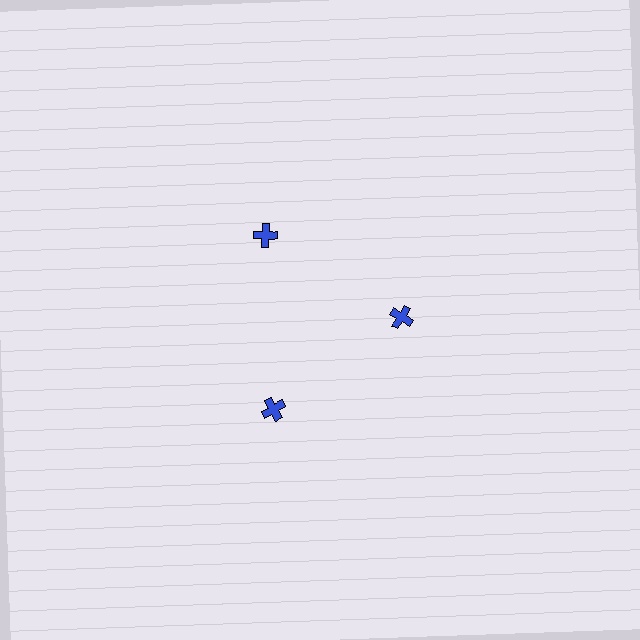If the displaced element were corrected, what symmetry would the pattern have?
It would have 3-fold rotational symmetry — the pattern would map onto itself every 120 degrees.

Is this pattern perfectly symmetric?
No. The 3 blue crosses are arranged in a ring, but one element near the 3 o'clock position is pulled inward toward the center, breaking the 3-fold rotational symmetry.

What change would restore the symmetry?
The symmetry would be restored by moving it outward, back onto the ring so that all 3 crosses sit at equal angles and equal distance from the center.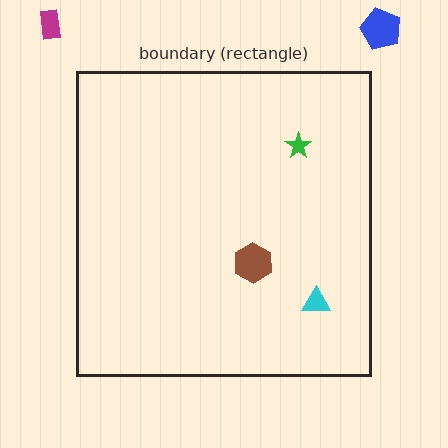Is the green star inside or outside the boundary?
Inside.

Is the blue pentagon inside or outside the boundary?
Outside.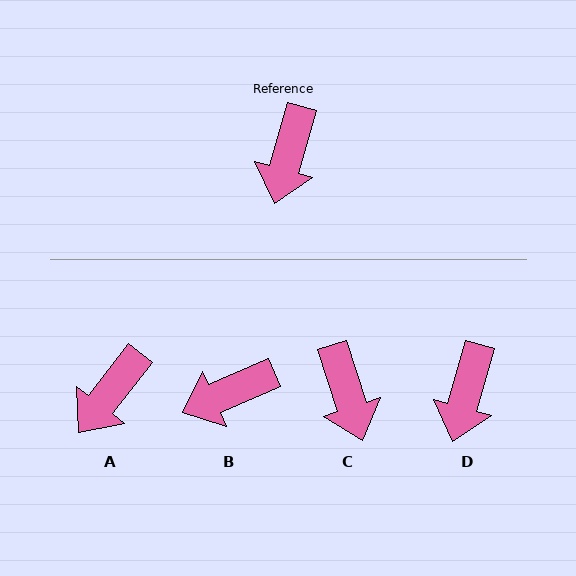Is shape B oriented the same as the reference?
No, it is off by about 51 degrees.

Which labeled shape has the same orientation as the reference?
D.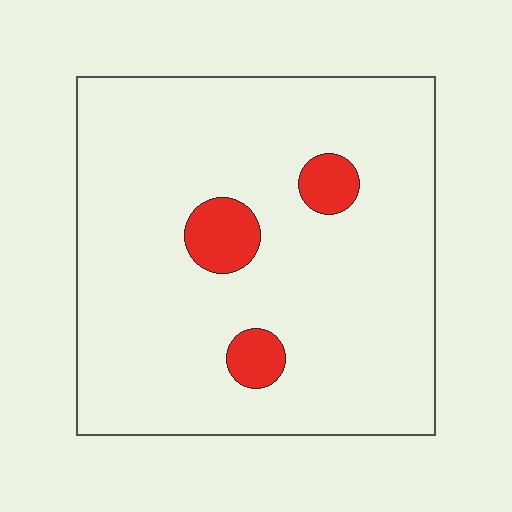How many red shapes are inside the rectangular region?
3.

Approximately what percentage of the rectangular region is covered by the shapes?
Approximately 10%.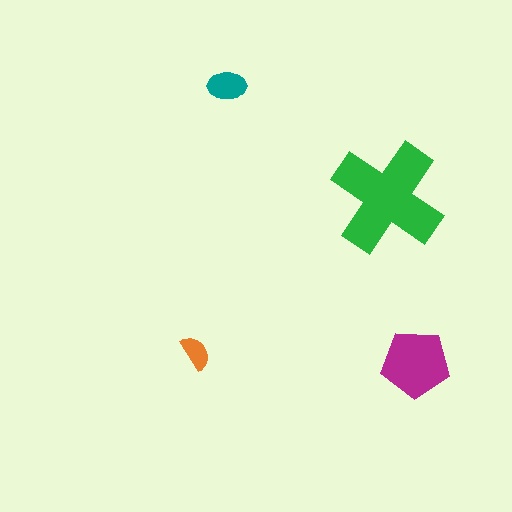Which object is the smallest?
The orange semicircle.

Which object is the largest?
The green cross.